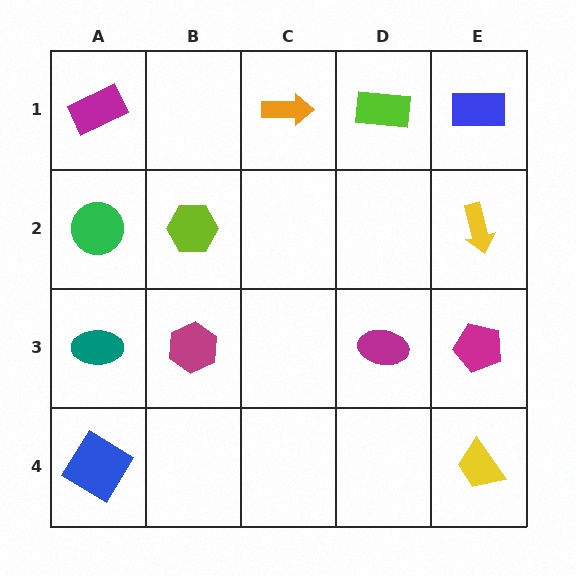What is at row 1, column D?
A lime rectangle.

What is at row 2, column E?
A yellow arrow.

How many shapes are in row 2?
3 shapes.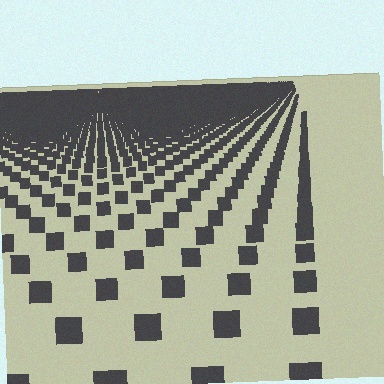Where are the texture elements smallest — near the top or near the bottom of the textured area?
Near the top.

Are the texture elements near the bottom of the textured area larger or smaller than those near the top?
Larger. Near the bottom, elements are closer to the viewer and appear at a bigger on-screen size.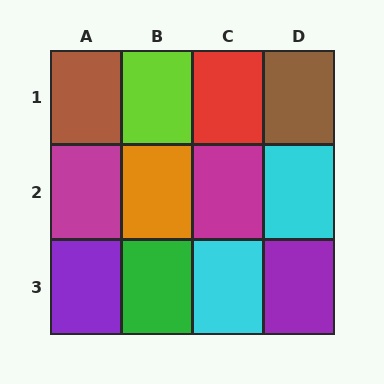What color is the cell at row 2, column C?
Magenta.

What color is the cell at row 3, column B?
Green.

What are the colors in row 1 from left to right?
Brown, lime, red, brown.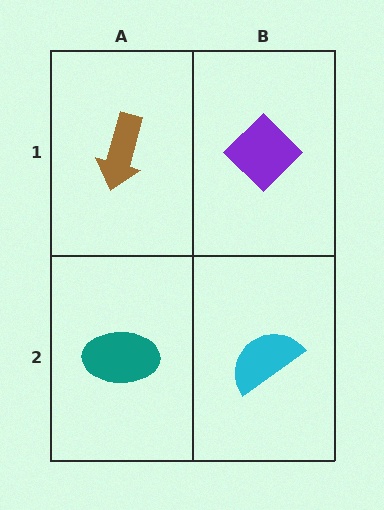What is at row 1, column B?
A purple diamond.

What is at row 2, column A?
A teal ellipse.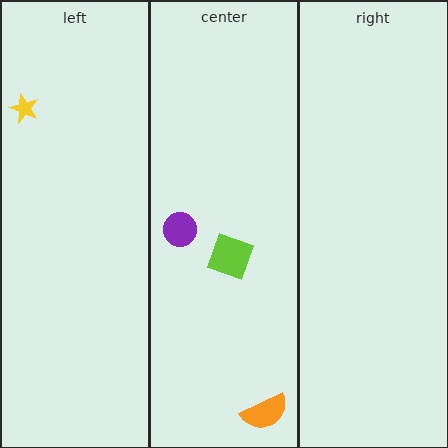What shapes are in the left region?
The yellow star.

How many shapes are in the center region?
3.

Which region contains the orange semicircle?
The center region.